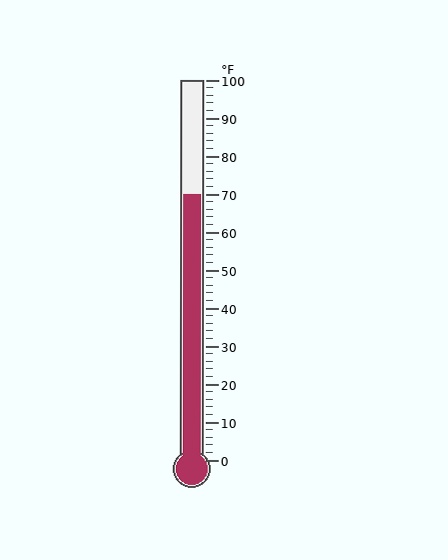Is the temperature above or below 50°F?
The temperature is above 50°F.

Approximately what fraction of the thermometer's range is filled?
The thermometer is filled to approximately 70% of its range.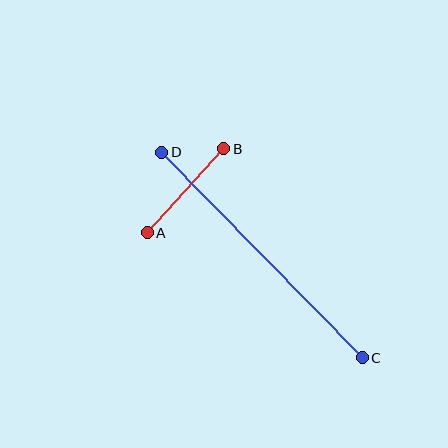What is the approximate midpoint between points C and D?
The midpoint is at approximately (262, 255) pixels.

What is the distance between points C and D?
The distance is approximately 287 pixels.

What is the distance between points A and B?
The distance is approximately 114 pixels.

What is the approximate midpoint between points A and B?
The midpoint is at approximately (186, 191) pixels.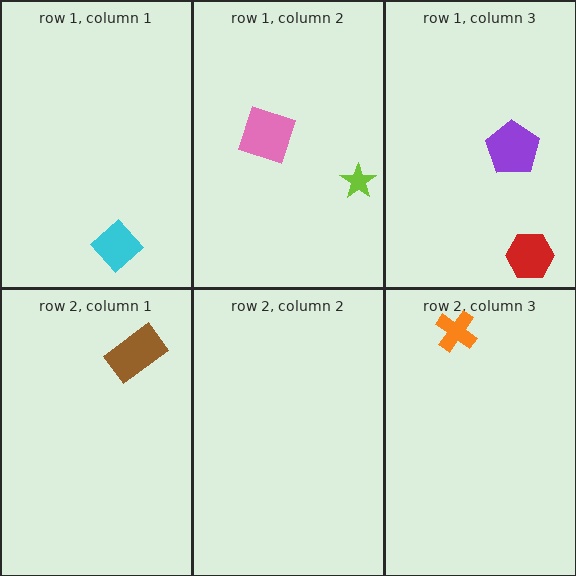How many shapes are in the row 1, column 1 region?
1.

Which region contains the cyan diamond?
The row 1, column 1 region.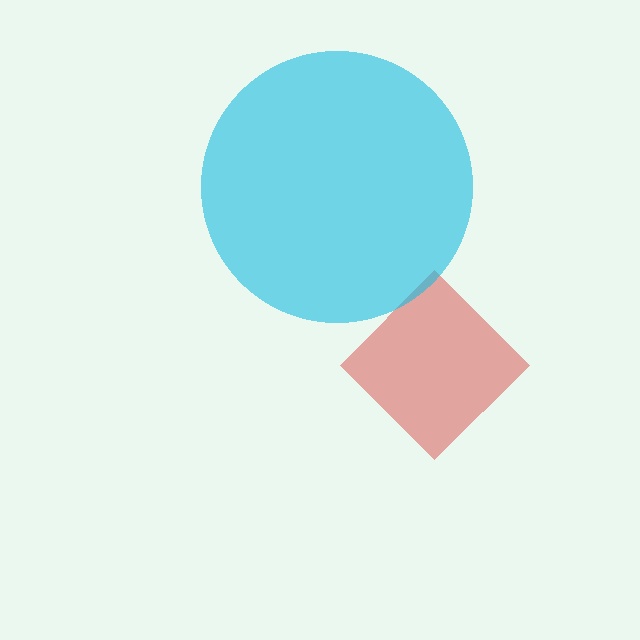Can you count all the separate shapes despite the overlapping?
Yes, there are 2 separate shapes.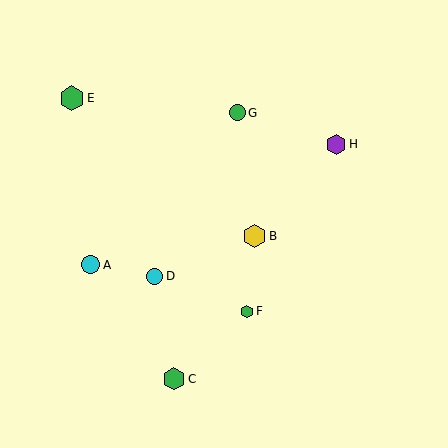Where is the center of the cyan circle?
The center of the cyan circle is at (91, 265).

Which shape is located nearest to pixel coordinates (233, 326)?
The green hexagon (labeled F) at (247, 311) is nearest to that location.